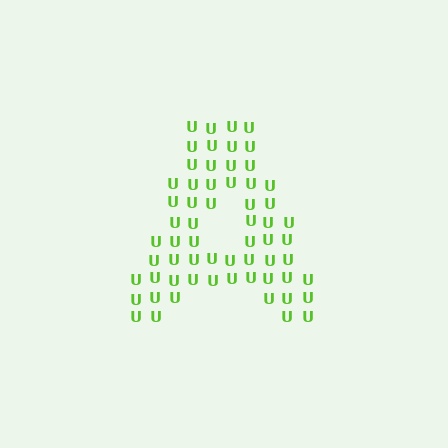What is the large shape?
The large shape is the letter A.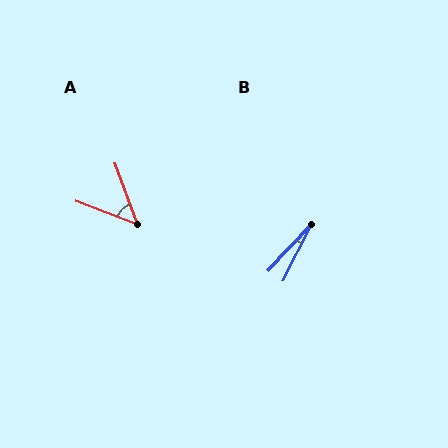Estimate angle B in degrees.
Approximately 16 degrees.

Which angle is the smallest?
B, at approximately 16 degrees.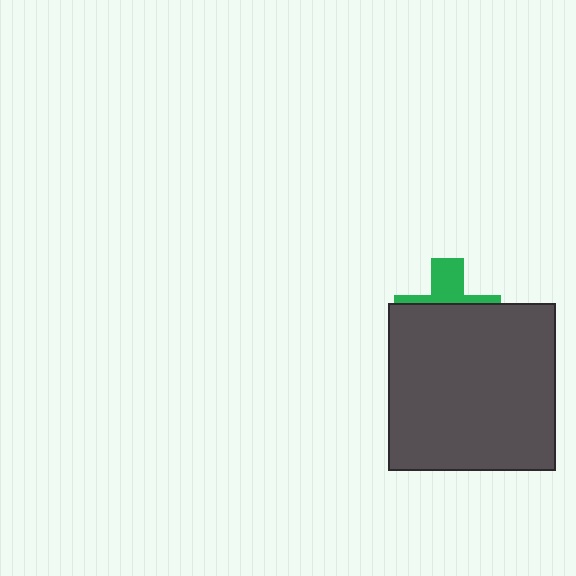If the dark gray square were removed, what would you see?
You would see the complete green cross.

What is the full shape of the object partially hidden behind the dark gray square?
The partially hidden object is a green cross.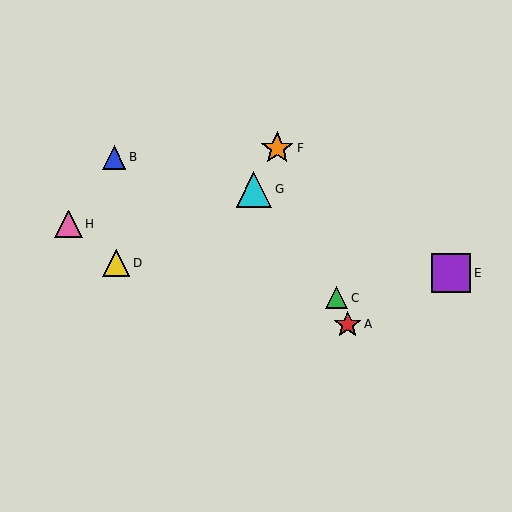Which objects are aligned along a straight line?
Objects A, C, F are aligned along a straight line.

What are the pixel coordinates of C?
Object C is at (337, 298).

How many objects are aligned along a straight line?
3 objects (A, C, F) are aligned along a straight line.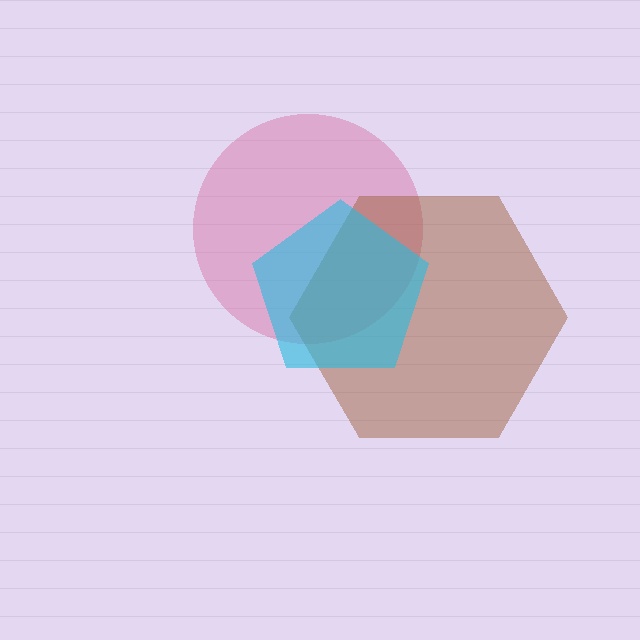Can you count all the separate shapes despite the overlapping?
Yes, there are 3 separate shapes.